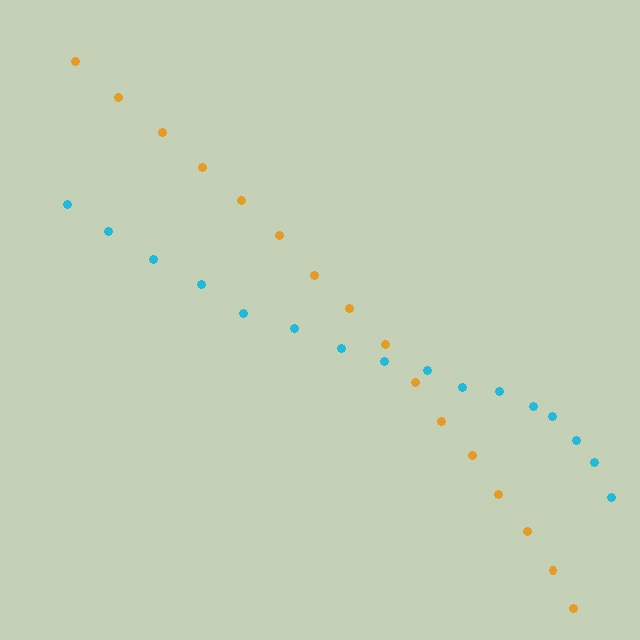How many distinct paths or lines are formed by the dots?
There are 2 distinct paths.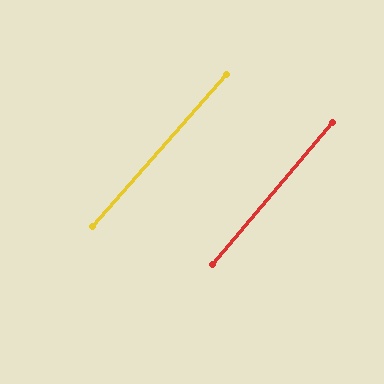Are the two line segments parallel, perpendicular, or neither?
Parallel — their directions differ by only 1.0°.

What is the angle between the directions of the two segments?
Approximately 1 degree.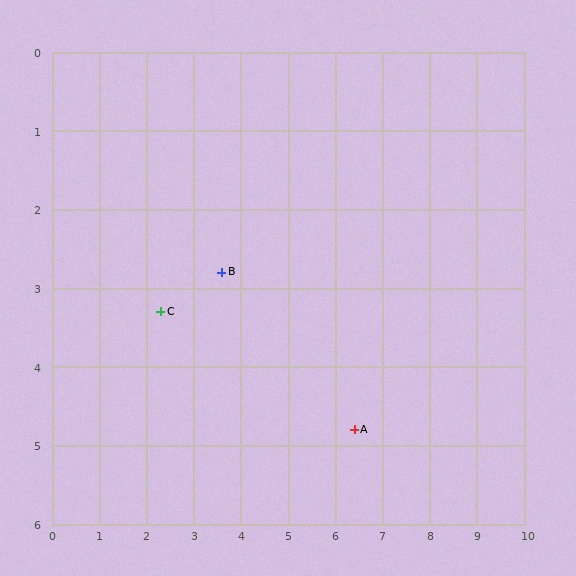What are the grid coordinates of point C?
Point C is at approximately (2.3, 3.3).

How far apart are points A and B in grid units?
Points A and B are about 3.4 grid units apart.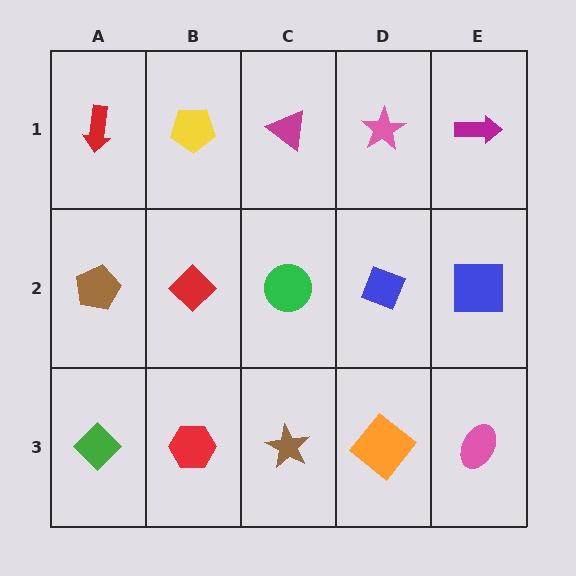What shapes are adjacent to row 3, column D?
A blue diamond (row 2, column D), a brown star (row 3, column C), a pink ellipse (row 3, column E).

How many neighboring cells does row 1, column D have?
3.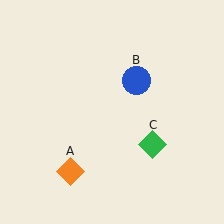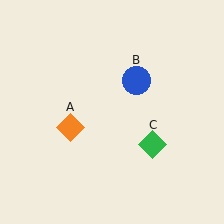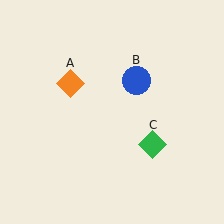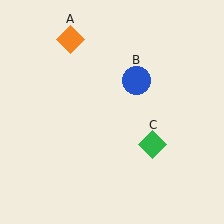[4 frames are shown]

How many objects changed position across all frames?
1 object changed position: orange diamond (object A).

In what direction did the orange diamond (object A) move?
The orange diamond (object A) moved up.